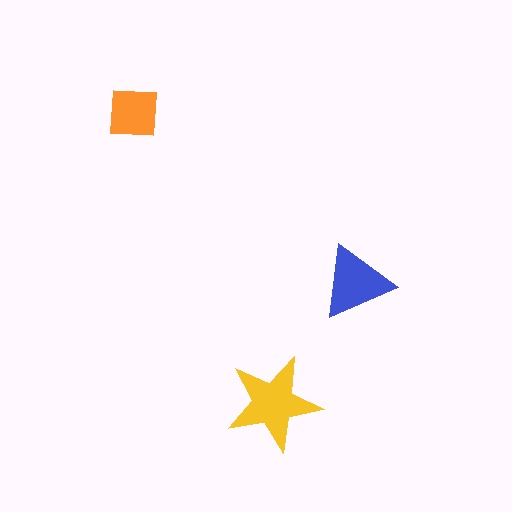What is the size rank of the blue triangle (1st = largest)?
2nd.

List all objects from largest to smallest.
The yellow star, the blue triangle, the orange square.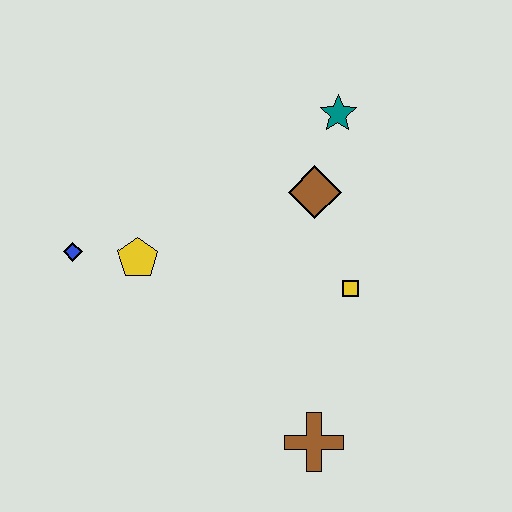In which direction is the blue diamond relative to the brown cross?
The blue diamond is to the left of the brown cross.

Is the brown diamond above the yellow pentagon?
Yes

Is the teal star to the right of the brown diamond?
Yes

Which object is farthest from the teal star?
The brown cross is farthest from the teal star.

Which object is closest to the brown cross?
The yellow square is closest to the brown cross.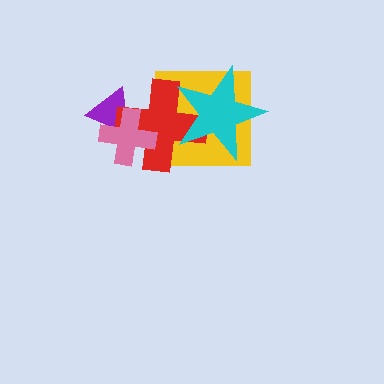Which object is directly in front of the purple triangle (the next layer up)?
The red cross is directly in front of the purple triangle.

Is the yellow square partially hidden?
Yes, it is partially covered by another shape.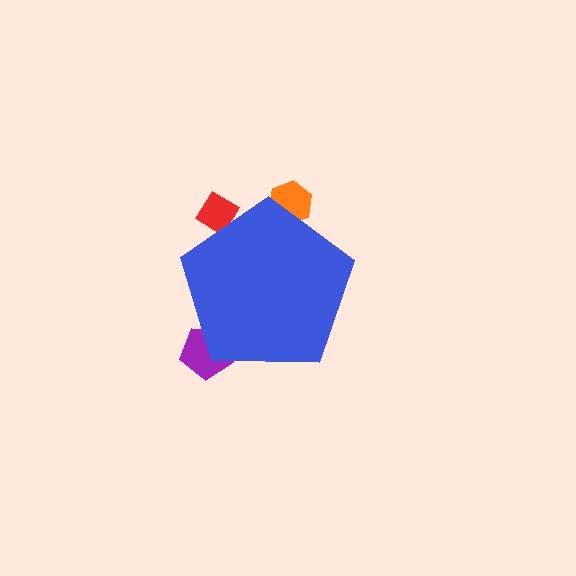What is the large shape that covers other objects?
A blue pentagon.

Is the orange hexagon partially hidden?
Yes, the orange hexagon is partially hidden behind the blue pentagon.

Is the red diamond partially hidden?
Yes, the red diamond is partially hidden behind the blue pentagon.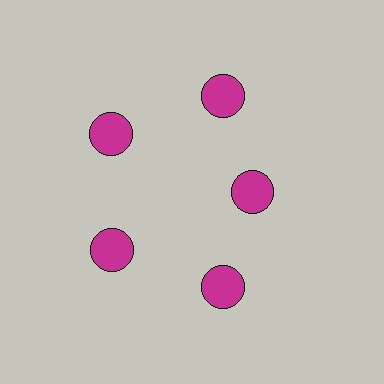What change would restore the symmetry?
The symmetry would be restored by moving it outward, back onto the ring so that all 5 circles sit at equal angles and equal distance from the center.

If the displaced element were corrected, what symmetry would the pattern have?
It would have 5-fold rotational symmetry — the pattern would map onto itself every 72 degrees.